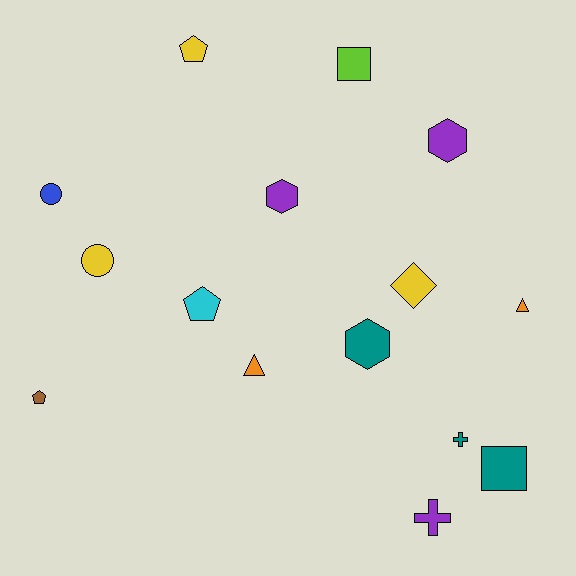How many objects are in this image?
There are 15 objects.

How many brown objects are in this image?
There is 1 brown object.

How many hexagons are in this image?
There are 3 hexagons.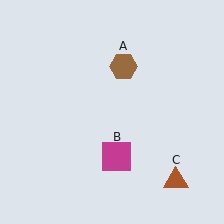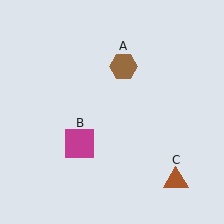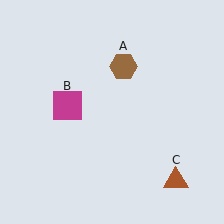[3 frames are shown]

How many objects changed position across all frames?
1 object changed position: magenta square (object B).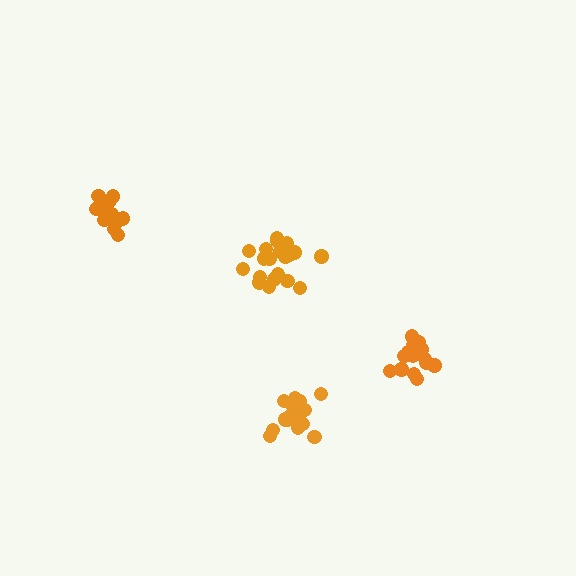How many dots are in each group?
Group 1: 14 dots, Group 2: 16 dots, Group 3: 20 dots, Group 4: 17 dots (67 total).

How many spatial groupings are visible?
There are 4 spatial groupings.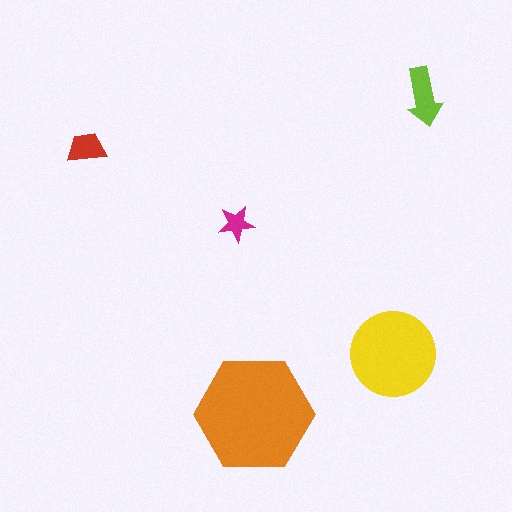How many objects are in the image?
There are 5 objects in the image.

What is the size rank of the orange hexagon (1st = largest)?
1st.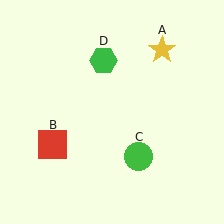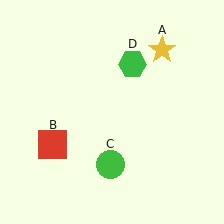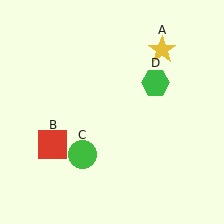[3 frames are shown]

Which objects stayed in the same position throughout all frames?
Yellow star (object A) and red square (object B) remained stationary.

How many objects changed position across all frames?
2 objects changed position: green circle (object C), green hexagon (object D).